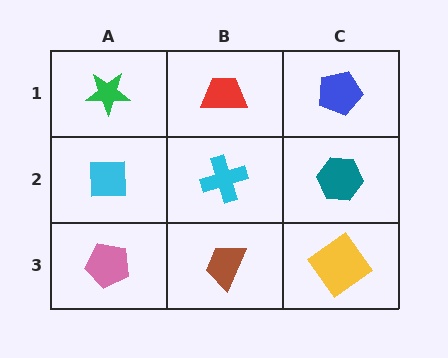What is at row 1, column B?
A red trapezoid.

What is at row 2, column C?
A teal hexagon.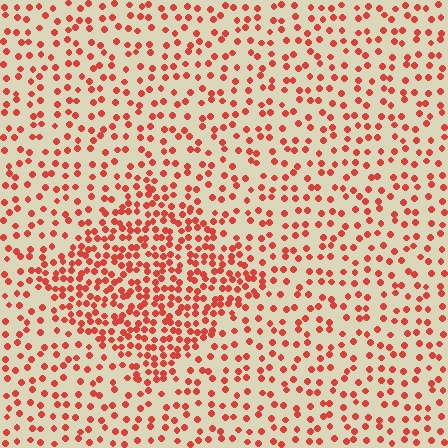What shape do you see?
I see a diamond.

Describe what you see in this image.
The image contains small red elements arranged at two different densities. A diamond-shaped region is visible where the elements are more densely packed than the surrounding area.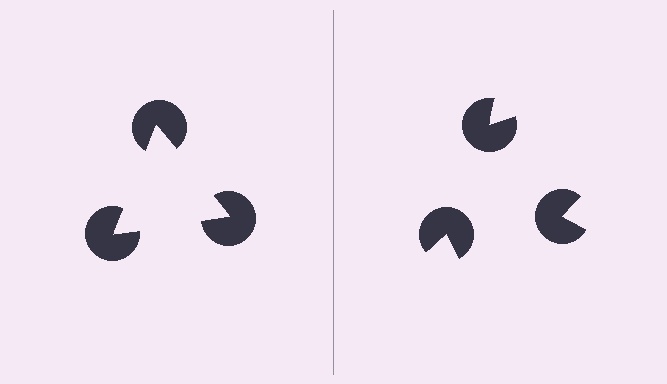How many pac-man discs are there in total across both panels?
6 — 3 on each side.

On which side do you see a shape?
An illusory triangle appears on the left side. On the right side the wedge cuts are rotated, so no coherent shape forms.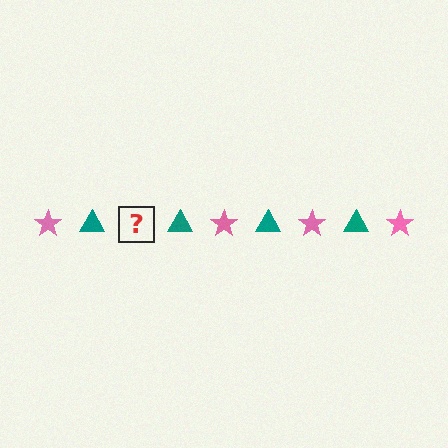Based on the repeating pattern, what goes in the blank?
The blank should be a pink star.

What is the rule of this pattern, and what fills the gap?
The rule is that the pattern alternates between pink star and teal triangle. The gap should be filled with a pink star.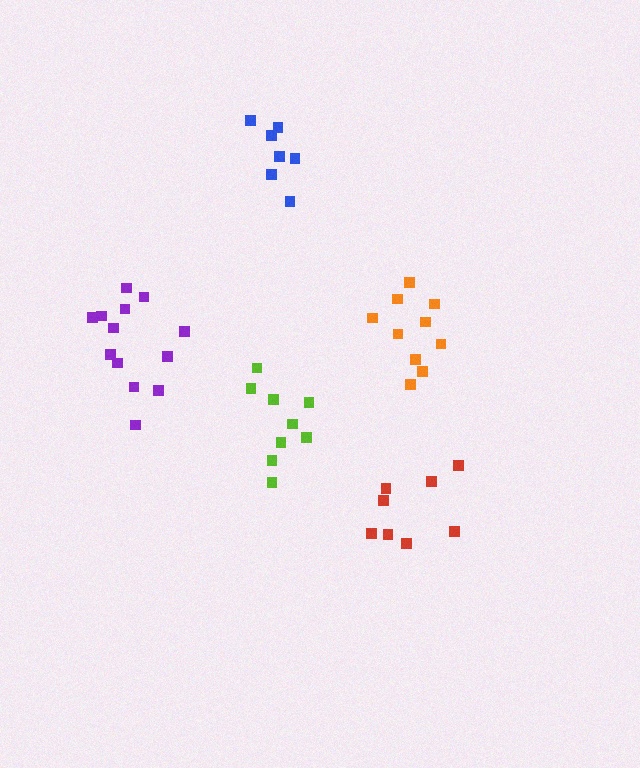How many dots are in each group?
Group 1: 10 dots, Group 2: 9 dots, Group 3: 7 dots, Group 4: 13 dots, Group 5: 8 dots (47 total).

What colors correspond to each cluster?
The clusters are colored: orange, lime, blue, purple, red.